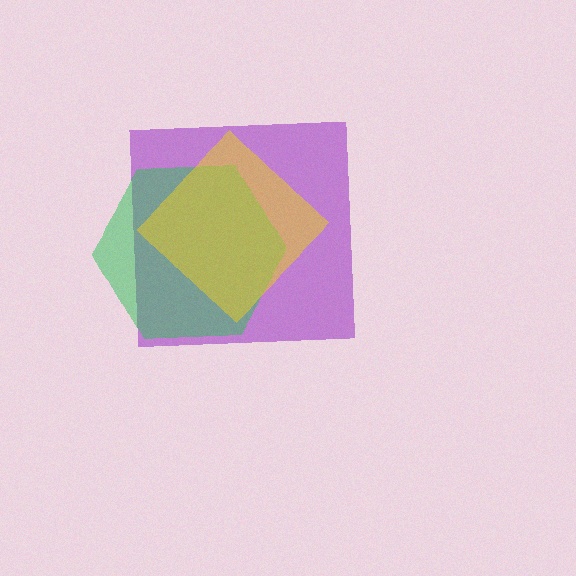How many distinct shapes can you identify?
There are 3 distinct shapes: a purple square, a green hexagon, a yellow diamond.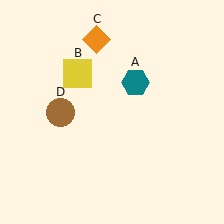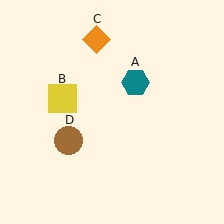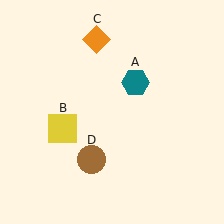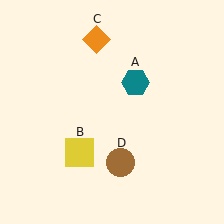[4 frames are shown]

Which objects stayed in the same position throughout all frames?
Teal hexagon (object A) and orange diamond (object C) remained stationary.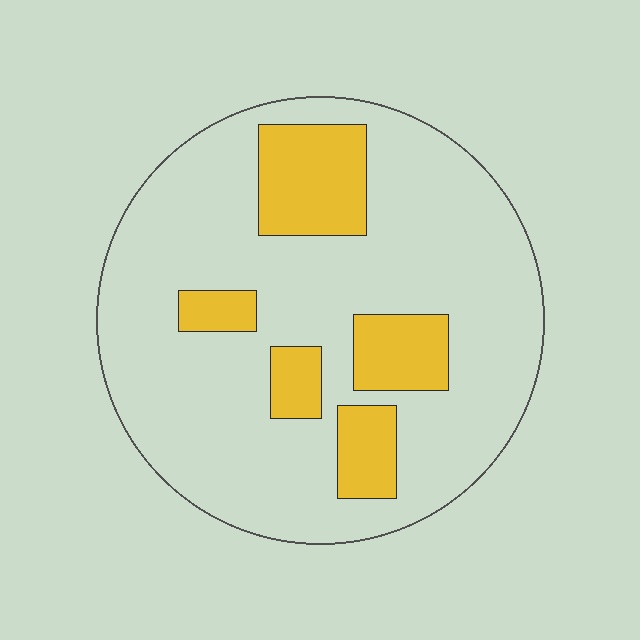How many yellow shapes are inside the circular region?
5.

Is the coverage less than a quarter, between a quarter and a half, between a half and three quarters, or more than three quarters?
Less than a quarter.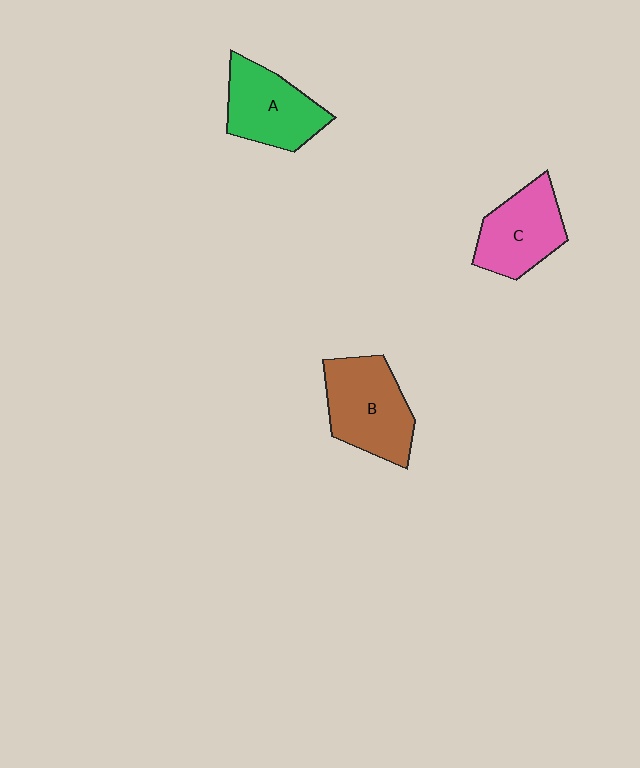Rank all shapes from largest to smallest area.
From largest to smallest: B (brown), A (green), C (pink).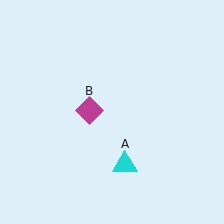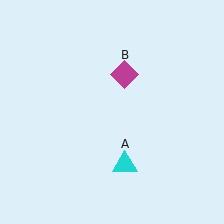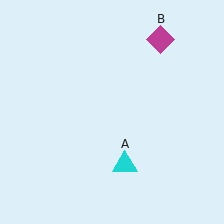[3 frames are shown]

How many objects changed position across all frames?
1 object changed position: magenta diamond (object B).